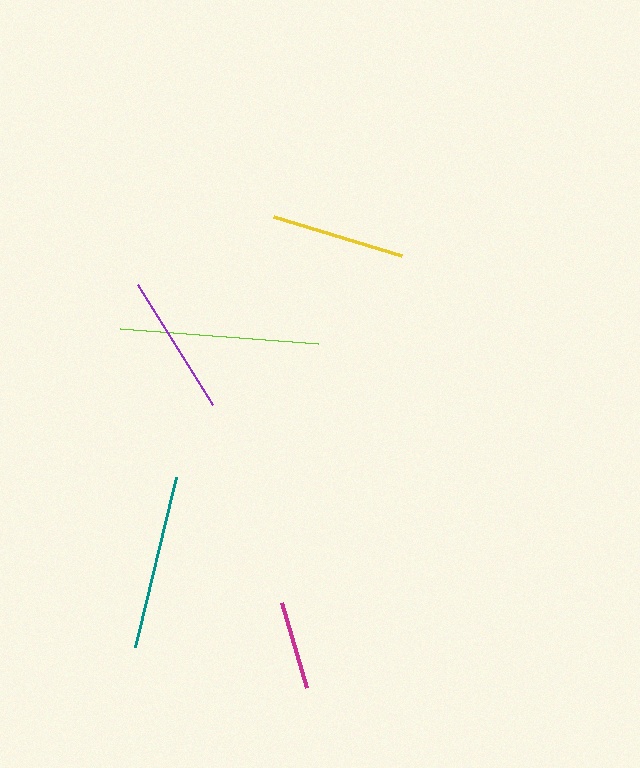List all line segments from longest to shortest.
From longest to shortest: lime, teal, purple, yellow, magenta.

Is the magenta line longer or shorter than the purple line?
The purple line is longer than the magenta line.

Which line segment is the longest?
The lime line is the longest at approximately 199 pixels.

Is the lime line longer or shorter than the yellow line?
The lime line is longer than the yellow line.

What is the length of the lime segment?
The lime segment is approximately 199 pixels long.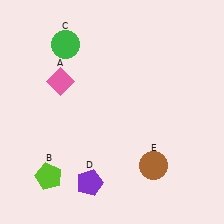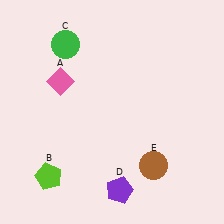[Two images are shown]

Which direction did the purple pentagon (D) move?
The purple pentagon (D) moved right.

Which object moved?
The purple pentagon (D) moved right.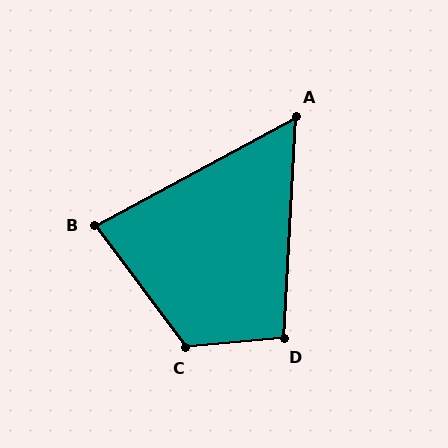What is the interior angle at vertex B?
Approximately 82 degrees (acute).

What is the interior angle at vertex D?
Approximately 98 degrees (obtuse).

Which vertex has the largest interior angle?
C, at approximately 121 degrees.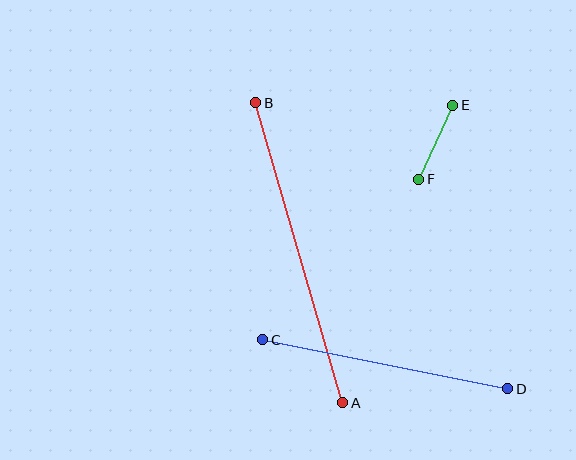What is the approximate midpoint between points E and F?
The midpoint is at approximately (436, 142) pixels.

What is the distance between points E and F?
The distance is approximately 81 pixels.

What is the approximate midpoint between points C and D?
The midpoint is at approximately (385, 364) pixels.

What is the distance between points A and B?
The distance is approximately 312 pixels.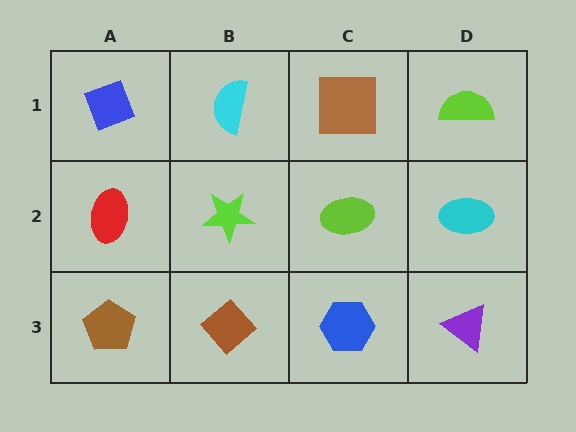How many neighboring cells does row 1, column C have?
3.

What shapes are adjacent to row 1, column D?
A cyan ellipse (row 2, column D), a brown square (row 1, column C).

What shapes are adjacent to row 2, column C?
A brown square (row 1, column C), a blue hexagon (row 3, column C), a lime star (row 2, column B), a cyan ellipse (row 2, column D).